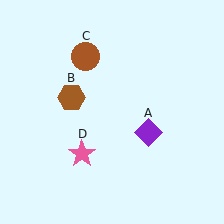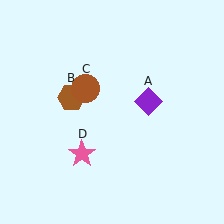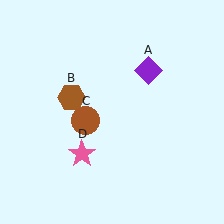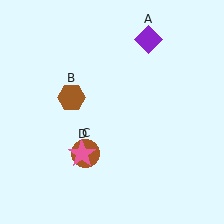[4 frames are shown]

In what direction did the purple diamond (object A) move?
The purple diamond (object A) moved up.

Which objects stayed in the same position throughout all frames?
Brown hexagon (object B) and pink star (object D) remained stationary.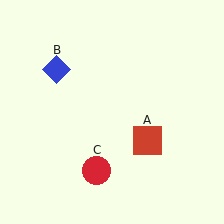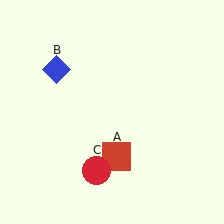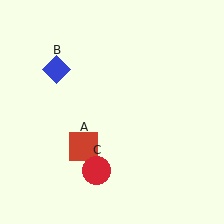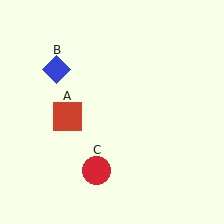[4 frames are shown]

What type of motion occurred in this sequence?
The red square (object A) rotated clockwise around the center of the scene.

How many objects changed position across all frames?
1 object changed position: red square (object A).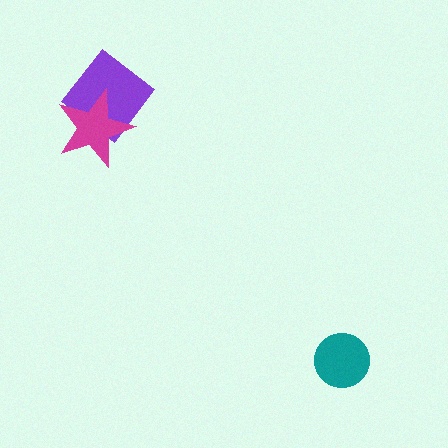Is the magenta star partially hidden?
No, no other shape covers it.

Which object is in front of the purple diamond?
The magenta star is in front of the purple diamond.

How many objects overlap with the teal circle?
0 objects overlap with the teal circle.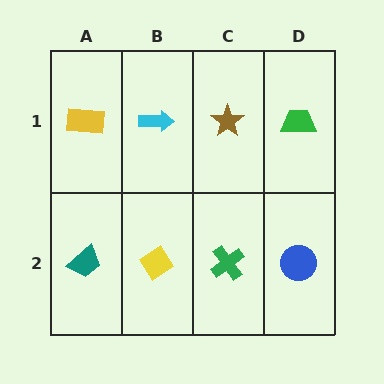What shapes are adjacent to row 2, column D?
A green trapezoid (row 1, column D), a green cross (row 2, column C).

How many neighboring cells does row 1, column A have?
2.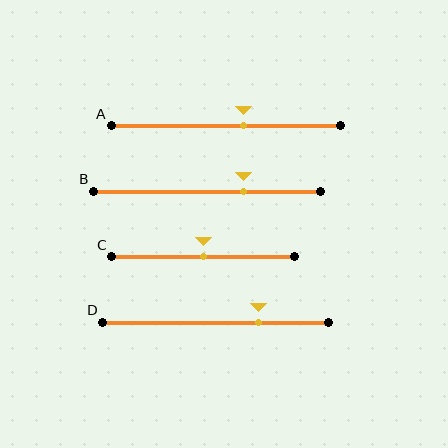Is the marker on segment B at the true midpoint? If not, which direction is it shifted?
No, the marker on segment B is shifted to the right by about 16% of the segment length.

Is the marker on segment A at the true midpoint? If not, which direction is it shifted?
No, the marker on segment A is shifted to the right by about 8% of the segment length.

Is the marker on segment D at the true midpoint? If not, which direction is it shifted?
No, the marker on segment D is shifted to the right by about 19% of the segment length.